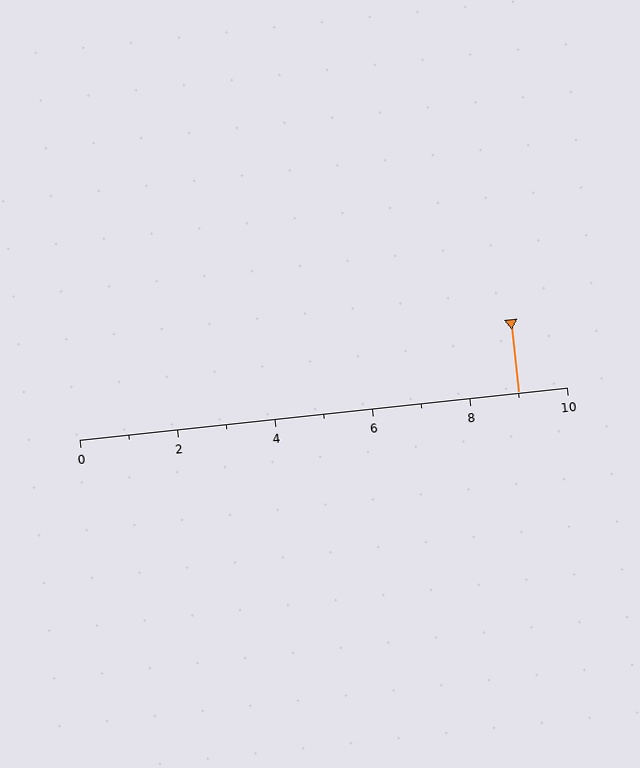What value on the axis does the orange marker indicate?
The marker indicates approximately 9.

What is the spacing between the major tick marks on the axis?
The major ticks are spaced 2 apart.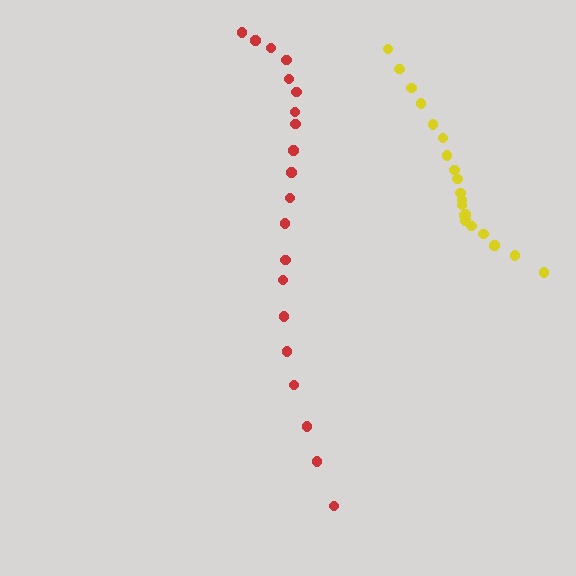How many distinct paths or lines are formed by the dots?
There are 2 distinct paths.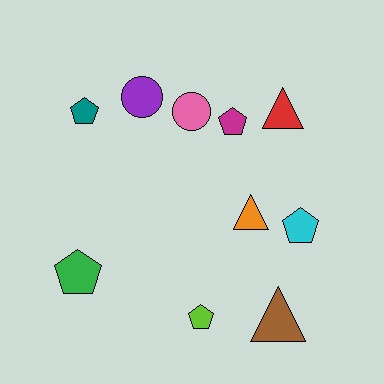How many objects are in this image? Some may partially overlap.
There are 10 objects.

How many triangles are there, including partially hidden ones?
There are 3 triangles.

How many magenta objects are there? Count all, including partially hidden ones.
There is 1 magenta object.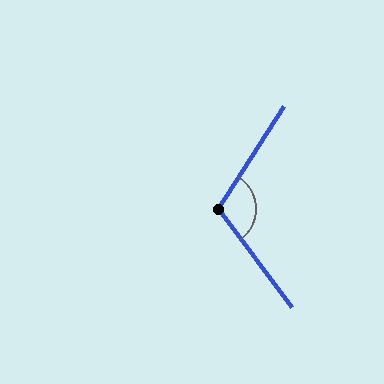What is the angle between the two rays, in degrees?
Approximately 111 degrees.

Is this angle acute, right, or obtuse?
It is obtuse.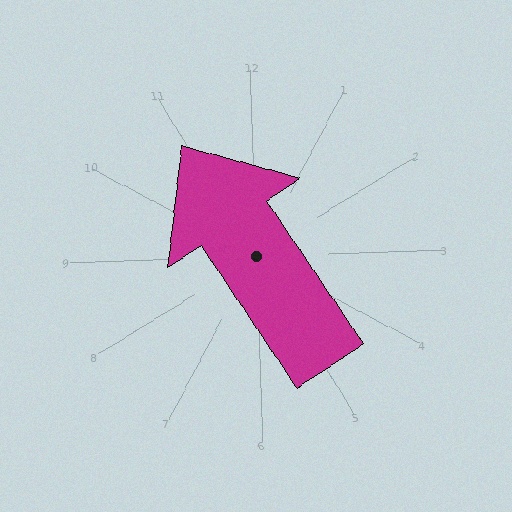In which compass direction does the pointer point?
Northwest.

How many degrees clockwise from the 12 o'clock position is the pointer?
Approximately 328 degrees.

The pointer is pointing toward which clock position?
Roughly 11 o'clock.